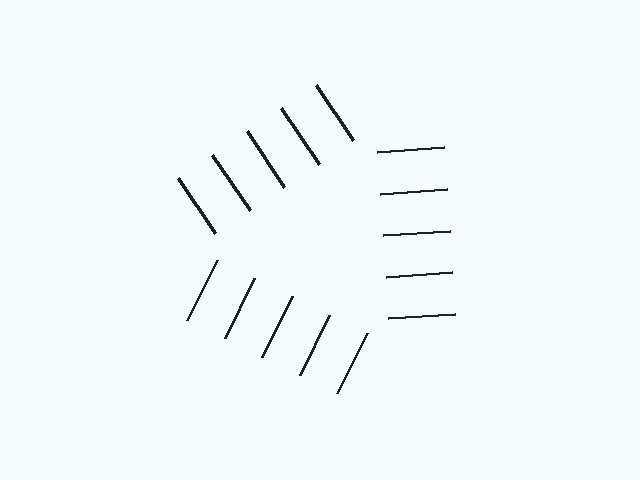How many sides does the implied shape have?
3 sides — the line-ends trace a triangle.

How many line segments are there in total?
15 — 5 along each of the 3 edges.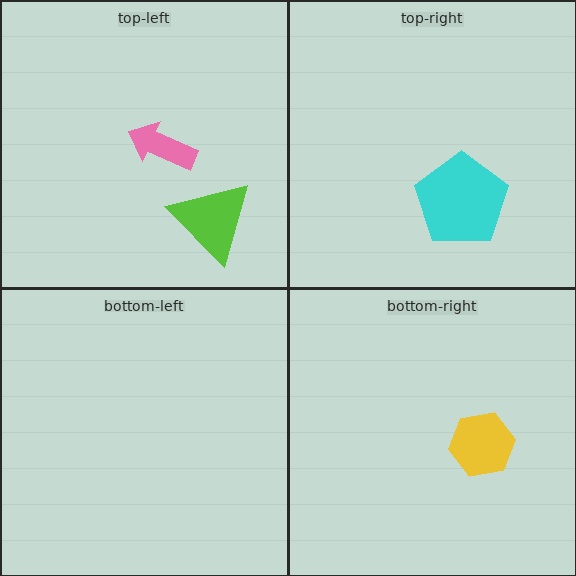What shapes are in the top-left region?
The pink arrow, the lime triangle.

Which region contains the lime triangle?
The top-left region.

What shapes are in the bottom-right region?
The yellow hexagon.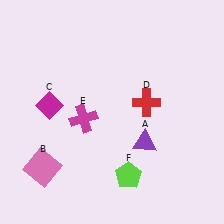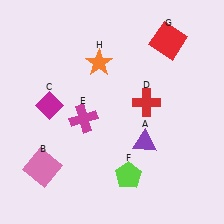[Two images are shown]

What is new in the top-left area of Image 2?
An orange star (H) was added in the top-left area of Image 2.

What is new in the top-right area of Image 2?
A red square (G) was added in the top-right area of Image 2.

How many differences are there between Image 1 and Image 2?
There are 2 differences between the two images.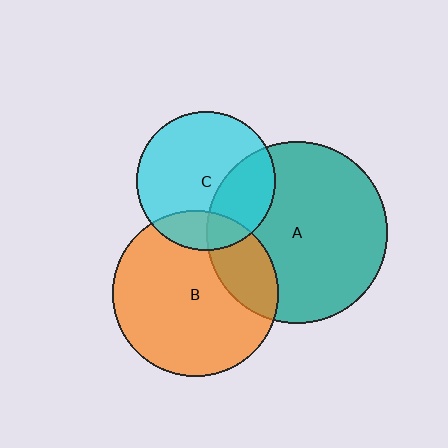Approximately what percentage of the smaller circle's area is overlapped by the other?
Approximately 20%.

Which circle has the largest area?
Circle A (teal).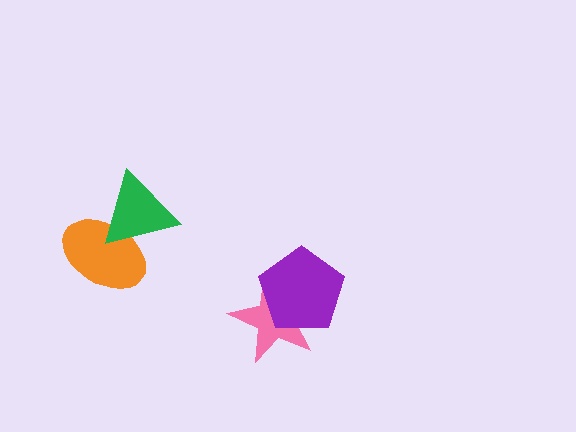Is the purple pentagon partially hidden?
No, no other shape covers it.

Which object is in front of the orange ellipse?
The green triangle is in front of the orange ellipse.